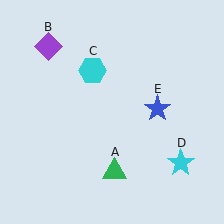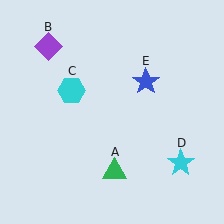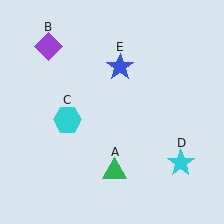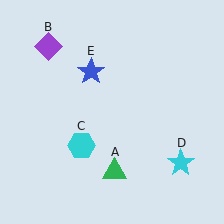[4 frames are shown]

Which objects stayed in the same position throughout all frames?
Green triangle (object A) and purple diamond (object B) and cyan star (object D) remained stationary.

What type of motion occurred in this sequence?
The cyan hexagon (object C), blue star (object E) rotated counterclockwise around the center of the scene.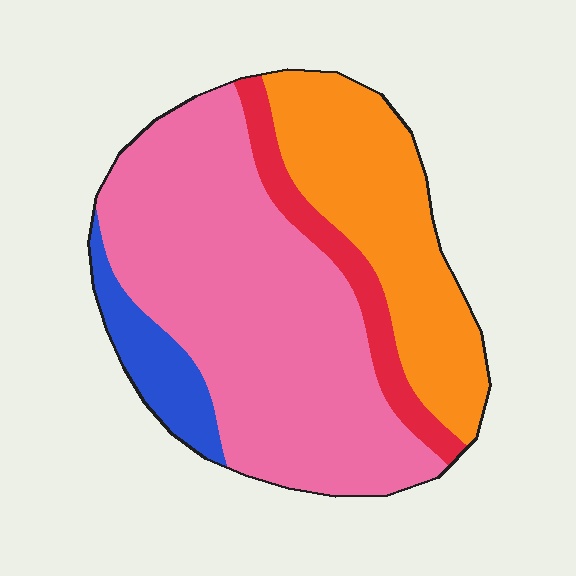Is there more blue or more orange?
Orange.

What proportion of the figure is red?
Red takes up about one tenth (1/10) of the figure.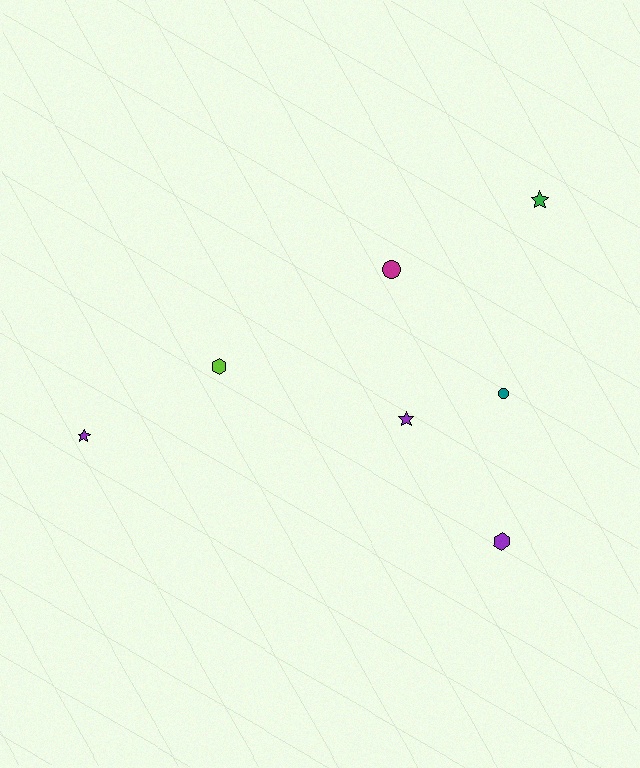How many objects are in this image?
There are 7 objects.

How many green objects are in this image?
There is 1 green object.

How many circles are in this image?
There are 2 circles.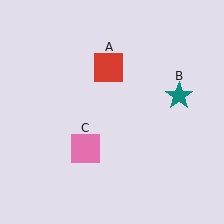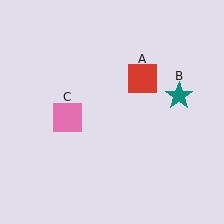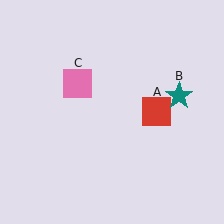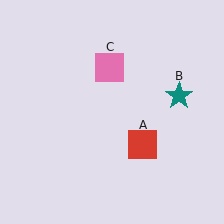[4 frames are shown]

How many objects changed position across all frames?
2 objects changed position: red square (object A), pink square (object C).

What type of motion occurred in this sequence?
The red square (object A), pink square (object C) rotated clockwise around the center of the scene.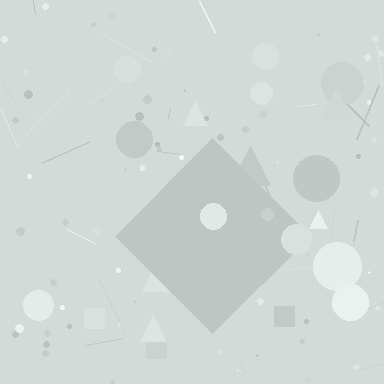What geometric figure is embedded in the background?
A diamond is embedded in the background.